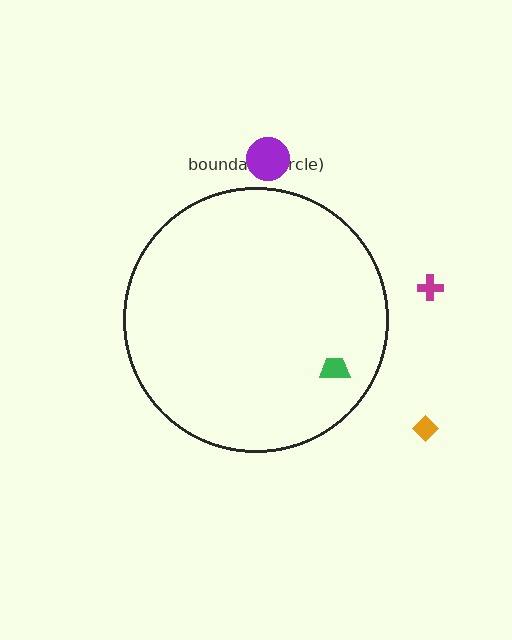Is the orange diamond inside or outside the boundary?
Outside.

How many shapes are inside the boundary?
1 inside, 3 outside.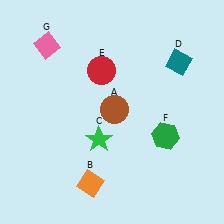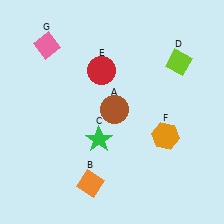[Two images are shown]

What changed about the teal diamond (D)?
In Image 1, D is teal. In Image 2, it changed to lime.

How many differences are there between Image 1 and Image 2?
There are 2 differences between the two images.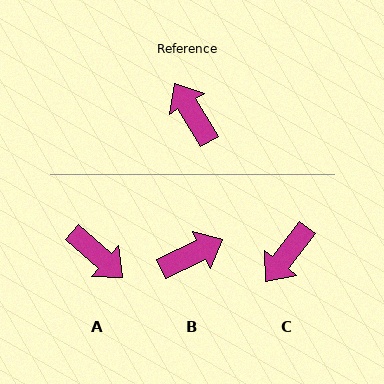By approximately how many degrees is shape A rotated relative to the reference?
Approximately 162 degrees clockwise.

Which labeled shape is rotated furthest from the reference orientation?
A, about 162 degrees away.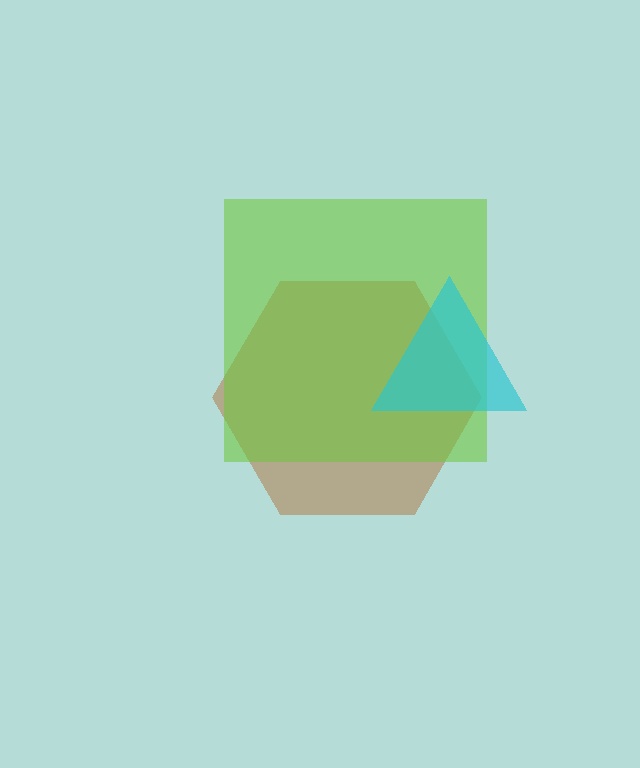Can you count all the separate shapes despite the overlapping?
Yes, there are 3 separate shapes.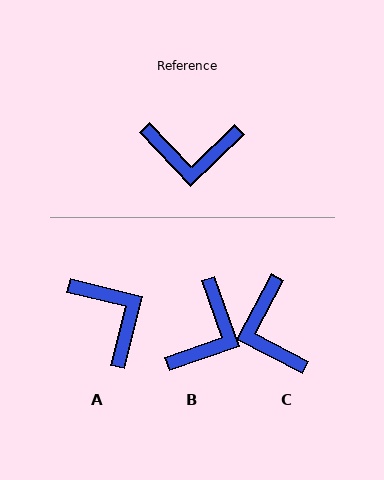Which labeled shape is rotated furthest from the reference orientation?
A, about 123 degrees away.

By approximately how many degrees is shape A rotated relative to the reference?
Approximately 123 degrees counter-clockwise.